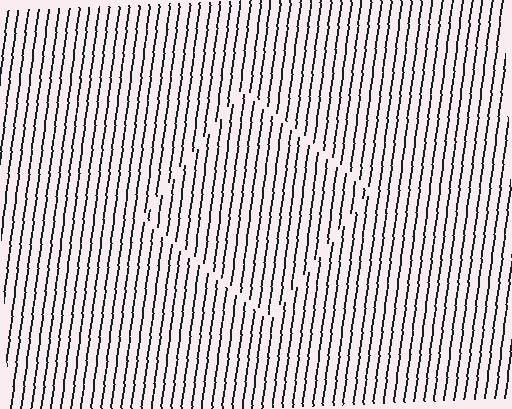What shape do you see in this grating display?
An illusory square. The interior of the shape contains the same grating, shifted by half a period — the contour is defined by the phase discontinuity where line-ends from the inner and outer gratings abut.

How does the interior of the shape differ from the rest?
The interior of the shape contains the same grating, shifted by half a period — the contour is defined by the phase discontinuity where line-ends from the inner and outer gratings abut.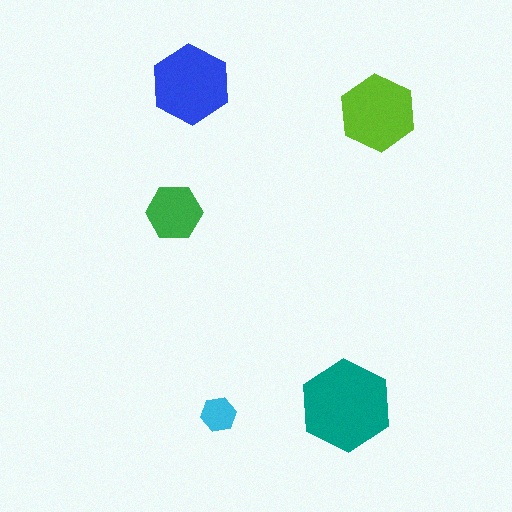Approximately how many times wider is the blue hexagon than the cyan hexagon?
About 2.5 times wider.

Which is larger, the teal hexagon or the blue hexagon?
The teal one.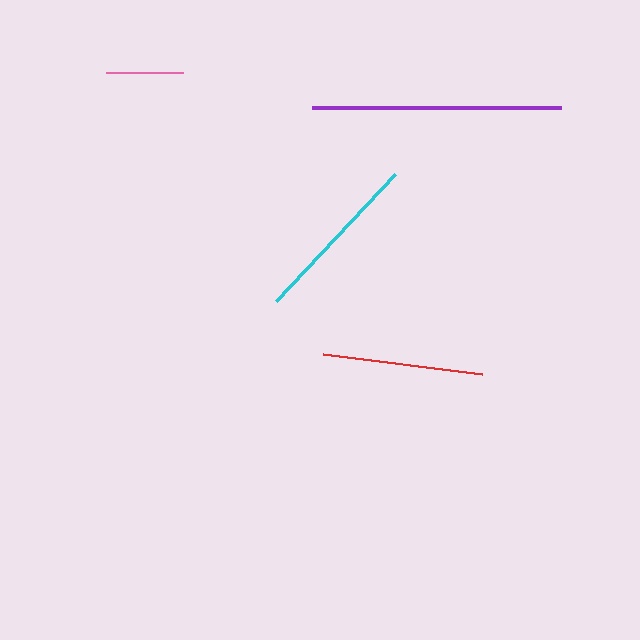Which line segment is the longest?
The purple line is the longest at approximately 249 pixels.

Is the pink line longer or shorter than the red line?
The red line is longer than the pink line.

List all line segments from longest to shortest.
From longest to shortest: purple, cyan, red, pink.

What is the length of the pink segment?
The pink segment is approximately 77 pixels long.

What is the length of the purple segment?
The purple segment is approximately 249 pixels long.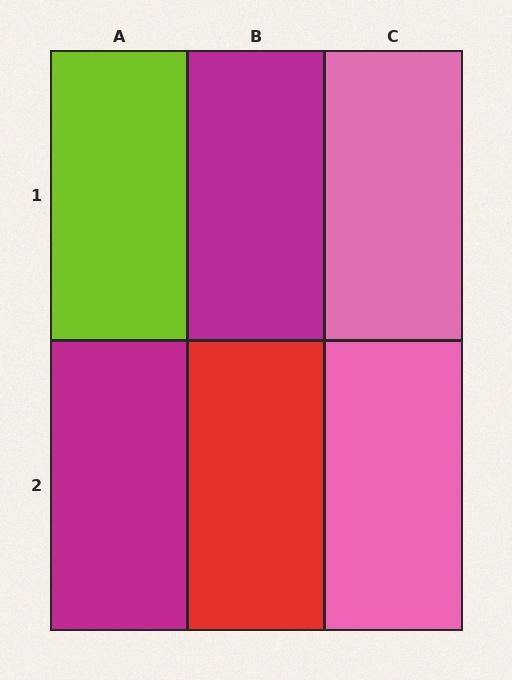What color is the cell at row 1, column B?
Magenta.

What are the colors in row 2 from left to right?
Magenta, red, pink.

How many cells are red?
1 cell is red.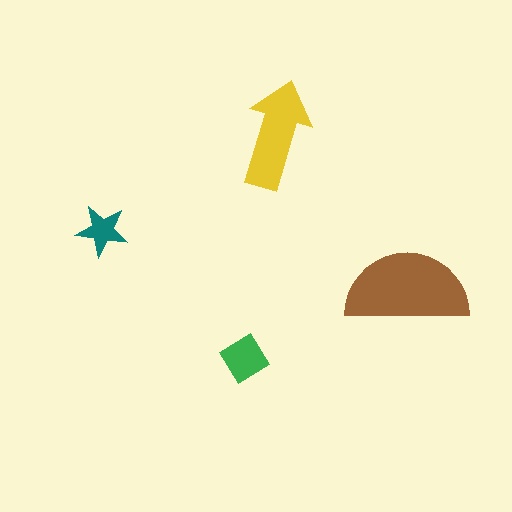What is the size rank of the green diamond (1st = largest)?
3rd.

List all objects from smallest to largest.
The teal star, the green diamond, the yellow arrow, the brown semicircle.